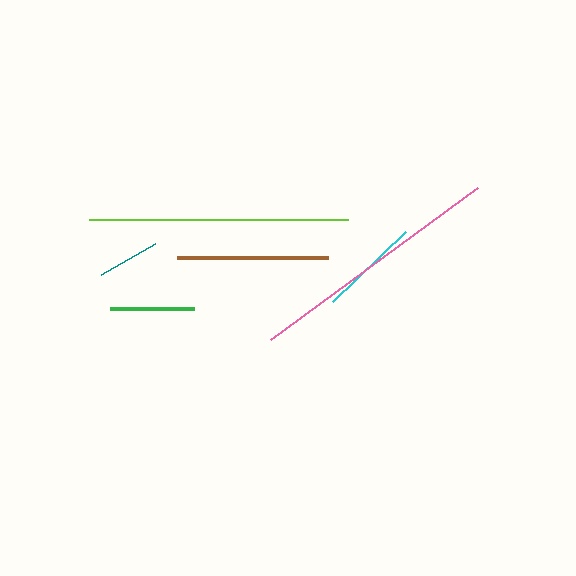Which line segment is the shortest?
The teal line is the shortest at approximately 63 pixels.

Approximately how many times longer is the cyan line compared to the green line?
The cyan line is approximately 1.2 times the length of the green line.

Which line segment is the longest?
The lime line is the longest at approximately 259 pixels.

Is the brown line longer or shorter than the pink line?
The pink line is longer than the brown line.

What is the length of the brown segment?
The brown segment is approximately 151 pixels long.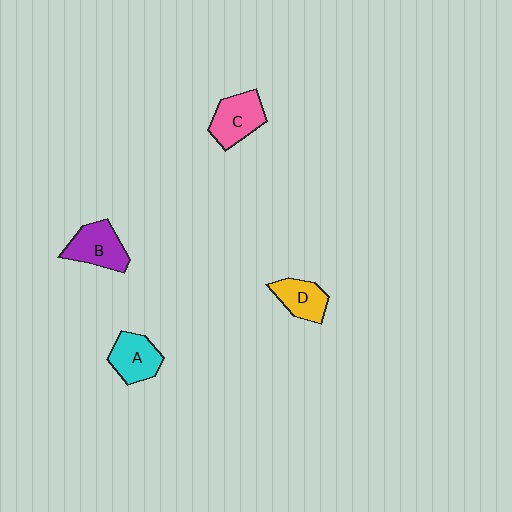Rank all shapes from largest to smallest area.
From largest to smallest: B (purple), C (pink), A (cyan), D (yellow).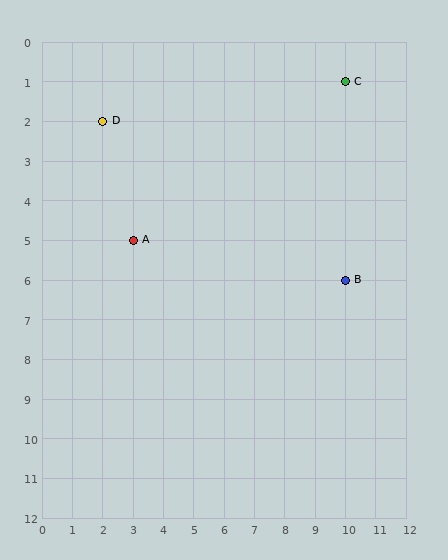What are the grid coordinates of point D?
Point D is at grid coordinates (2, 2).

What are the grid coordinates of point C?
Point C is at grid coordinates (10, 1).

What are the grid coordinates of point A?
Point A is at grid coordinates (3, 5).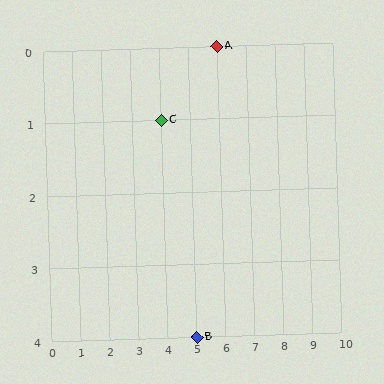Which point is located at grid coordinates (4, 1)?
Point C is at (4, 1).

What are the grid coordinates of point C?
Point C is at grid coordinates (4, 1).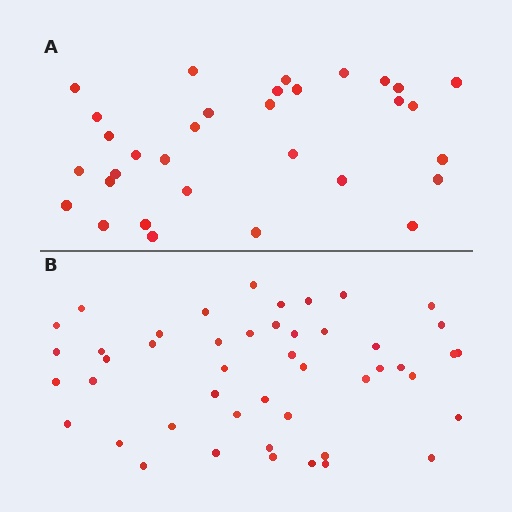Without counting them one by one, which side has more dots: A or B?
Region B (the bottom region) has more dots.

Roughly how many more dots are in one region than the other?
Region B has approximately 15 more dots than region A.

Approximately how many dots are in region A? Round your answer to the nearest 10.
About 30 dots. (The exact count is 32, which rounds to 30.)